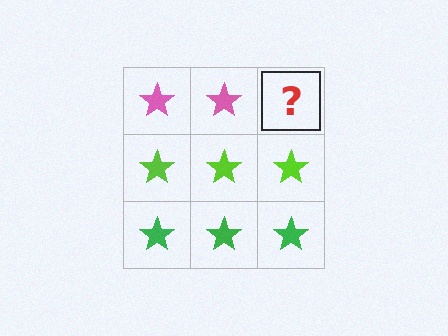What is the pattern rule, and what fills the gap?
The rule is that each row has a consistent color. The gap should be filled with a pink star.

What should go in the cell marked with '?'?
The missing cell should contain a pink star.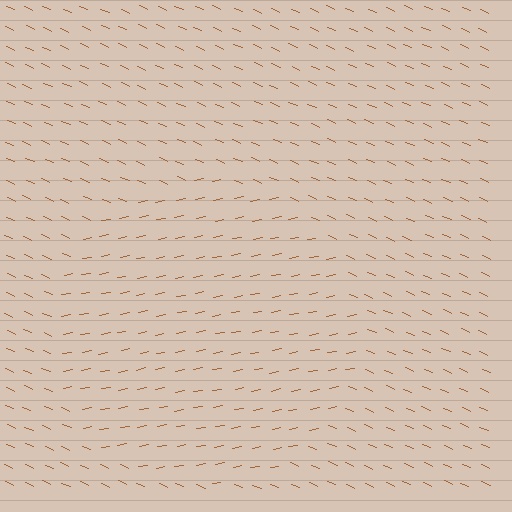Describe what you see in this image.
The image is filled with small brown line segments. A circle region in the image has lines oriented differently from the surrounding lines, creating a visible texture boundary.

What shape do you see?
I see a circle.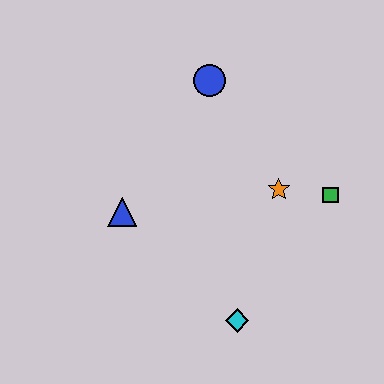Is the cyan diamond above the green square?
No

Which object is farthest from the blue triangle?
The green square is farthest from the blue triangle.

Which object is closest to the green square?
The orange star is closest to the green square.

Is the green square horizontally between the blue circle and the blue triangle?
No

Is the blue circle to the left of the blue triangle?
No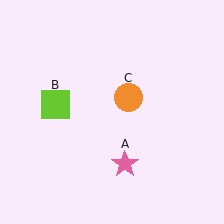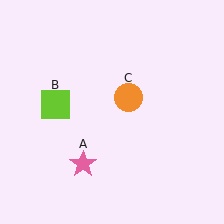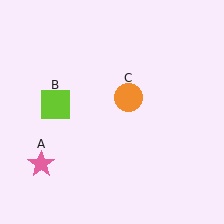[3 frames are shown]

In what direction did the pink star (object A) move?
The pink star (object A) moved left.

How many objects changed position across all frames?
1 object changed position: pink star (object A).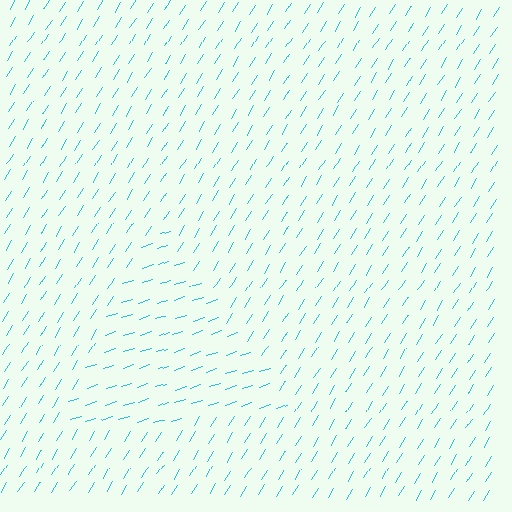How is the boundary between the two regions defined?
The boundary is defined purely by a change in line orientation (approximately 40 degrees difference). All lines are the same color and thickness.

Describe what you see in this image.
The image is filled with small cyan line segments. A triangle region in the image has lines oriented differently from the surrounding lines, creating a visible texture boundary.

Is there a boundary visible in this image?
Yes, there is a texture boundary formed by a change in line orientation.